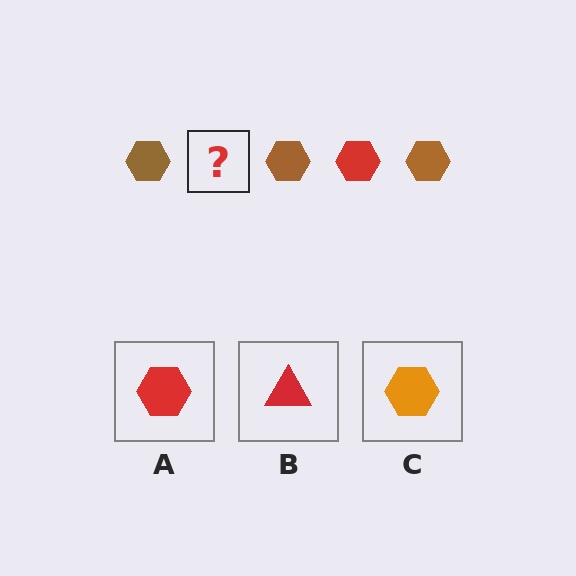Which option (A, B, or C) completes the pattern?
A.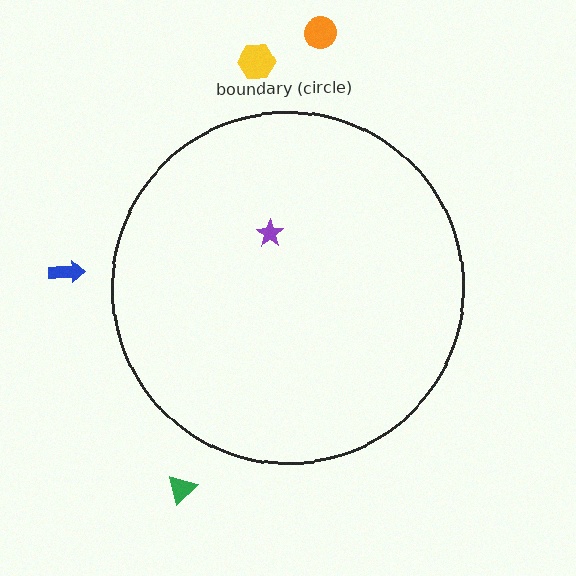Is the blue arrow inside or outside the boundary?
Outside.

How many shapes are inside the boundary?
1 inside, 4 outside.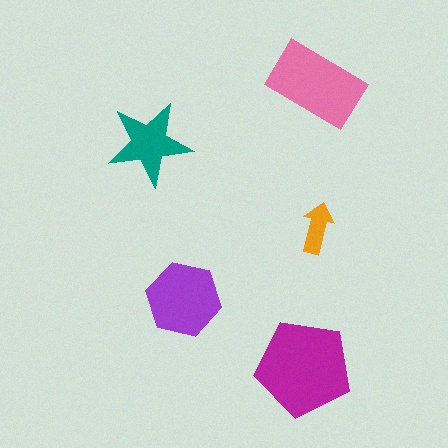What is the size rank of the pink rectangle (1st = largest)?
2nd.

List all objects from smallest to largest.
The orange arrow, the teal star, the purple hexagon, the pink rectangle, the magenta pentagon.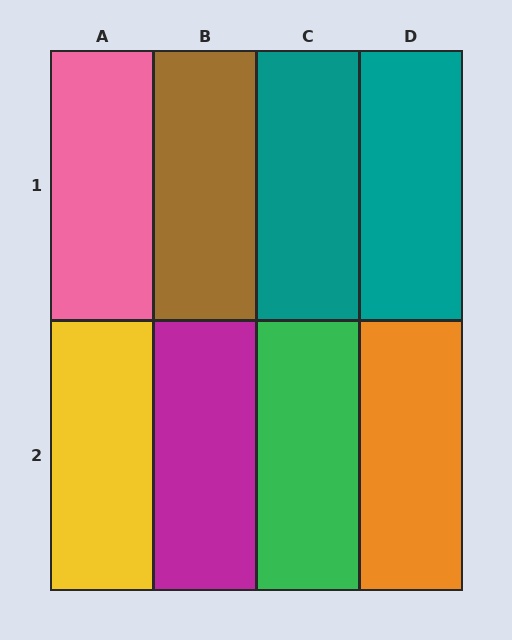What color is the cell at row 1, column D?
Teal.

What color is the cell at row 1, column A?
Pink.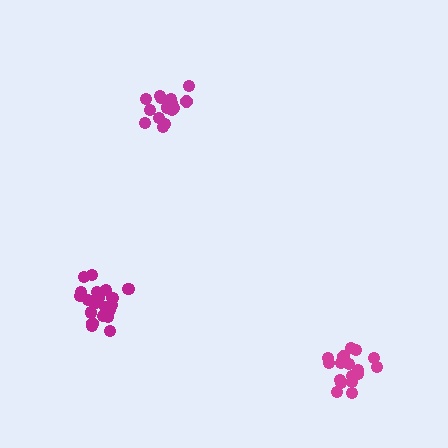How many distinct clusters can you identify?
There are 3 distinct clusters.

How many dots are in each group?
Group 1: 20 dots, Group 2: 16 dots, Group 3: 17 dots (53 total).